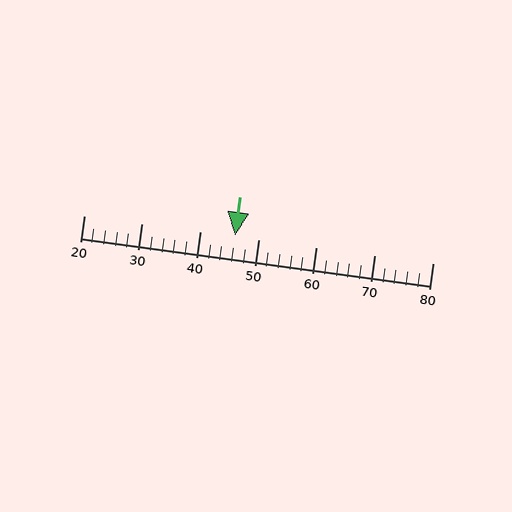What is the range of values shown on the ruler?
The ruler shows values from 20 to 80.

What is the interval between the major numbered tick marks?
The major tick marks are spaced 10 units apart.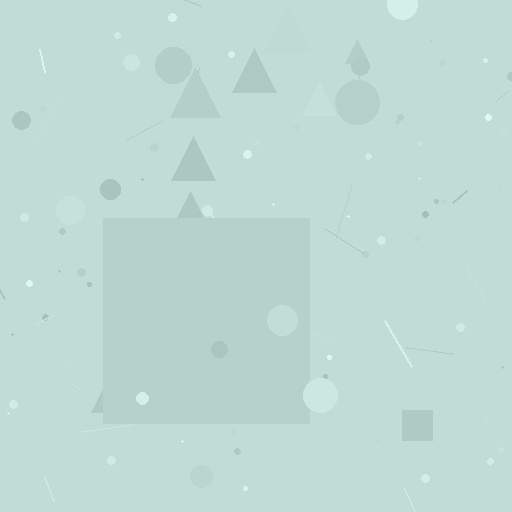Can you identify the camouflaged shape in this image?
The camouflaged shape is a square.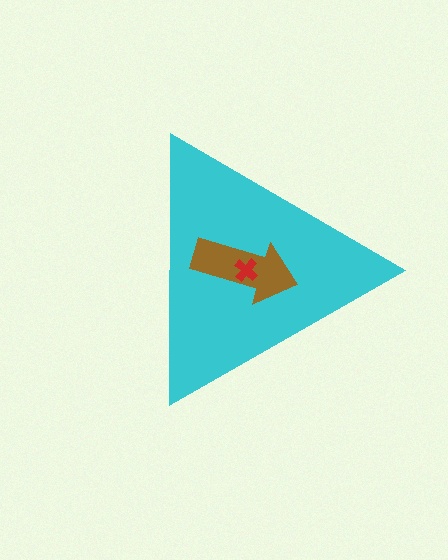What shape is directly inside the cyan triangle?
The brown arrow.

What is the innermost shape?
The red cross.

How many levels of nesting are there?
3.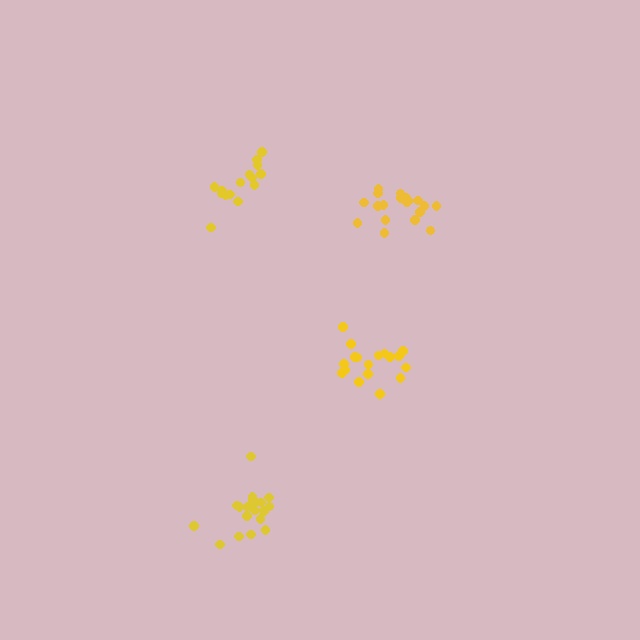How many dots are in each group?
Group 1: 18 dots, Group 2: 15 dots, Group 3: 19 dots, Group 4: 20 dots (72 total).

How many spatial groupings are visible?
There are 4 spatial groupings.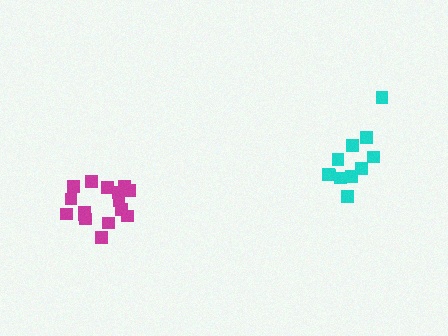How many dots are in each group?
Group 1: 11 dots, Group 2: 16 dots (27 total).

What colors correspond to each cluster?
The clusters are colored: cyan, magenta.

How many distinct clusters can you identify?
There are 2 distinct clusters.